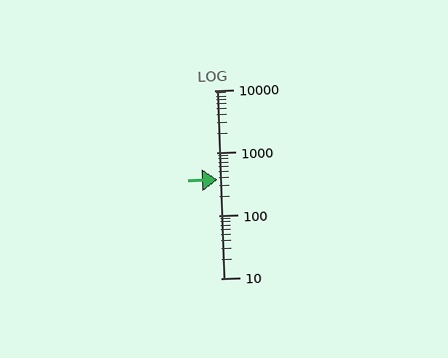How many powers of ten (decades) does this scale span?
The scale spans 3 decades, from 10 to 10000.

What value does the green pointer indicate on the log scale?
The pointer indicates approximately 380.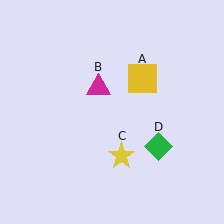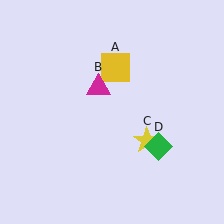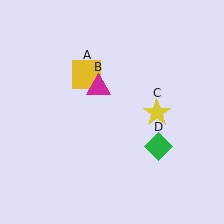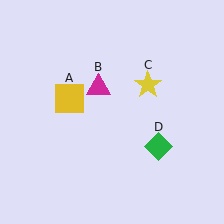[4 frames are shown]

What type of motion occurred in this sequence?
The yellow square (object A), yellow star (object C) rotated counterclockwise around the center of the scene.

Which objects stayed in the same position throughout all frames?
Magenta triangle (object B) and green diamond (object D) remained stationary.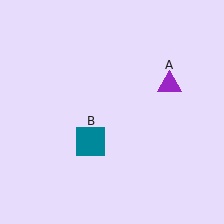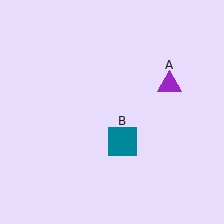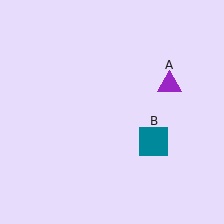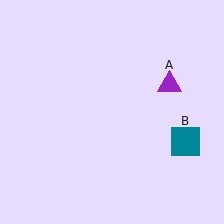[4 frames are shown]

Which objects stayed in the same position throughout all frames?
Purple triangle (object A) remained stationary.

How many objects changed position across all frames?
1 object changed position: teal square (object B).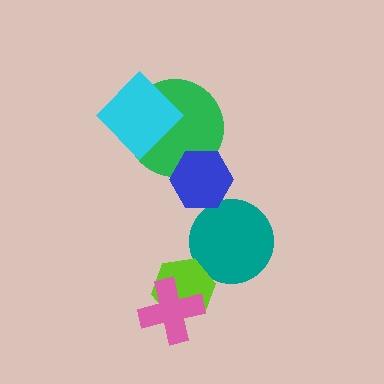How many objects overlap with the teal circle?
0 objects overlap with the teal circle.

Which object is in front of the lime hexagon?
The pink cross is in front of the lime hexagon.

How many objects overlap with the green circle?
2 objects overlap with the green circle.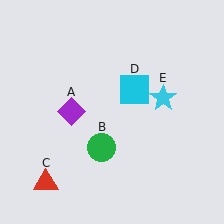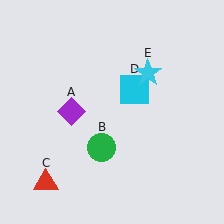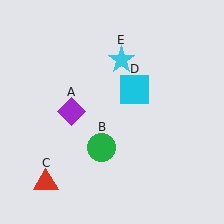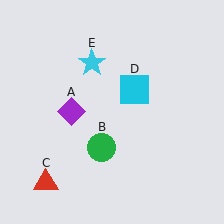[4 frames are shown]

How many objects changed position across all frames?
1 object changed position: cyan star (object E).